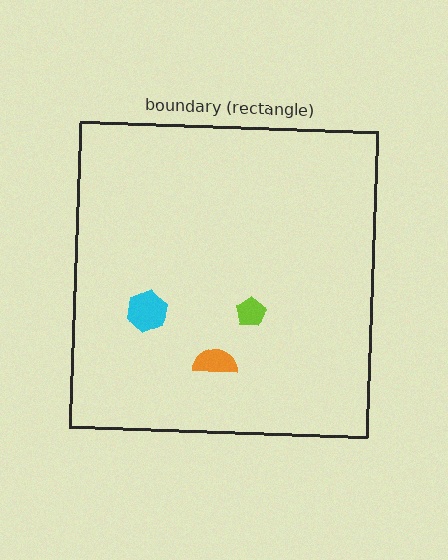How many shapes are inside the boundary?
3 inside, 0 outside.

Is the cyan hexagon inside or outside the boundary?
Inside.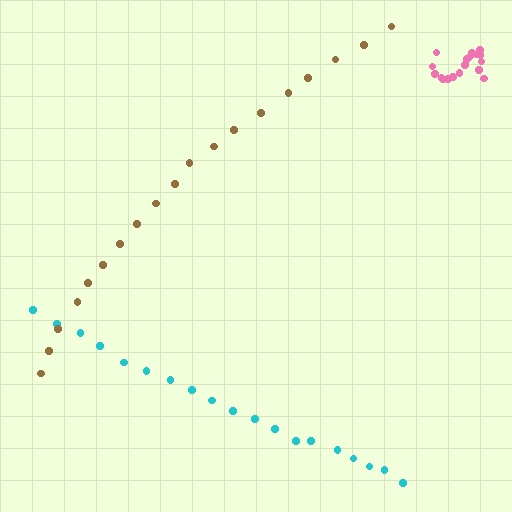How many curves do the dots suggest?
There are 3 distinct paths.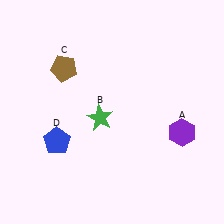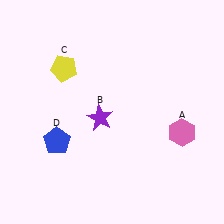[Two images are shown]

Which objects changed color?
A changed from purple to pink. B changed from green to purple. C changed from brown to yellow.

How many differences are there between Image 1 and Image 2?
There are 3 differences between the two images.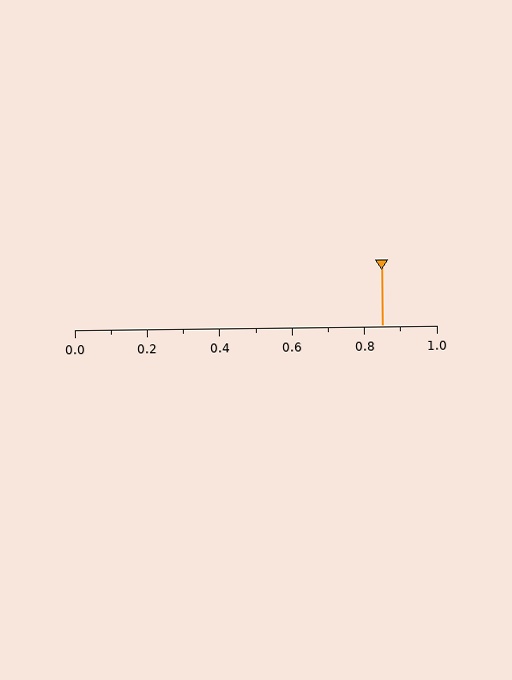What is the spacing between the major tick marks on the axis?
The major ticks are spaced 0.2 apart.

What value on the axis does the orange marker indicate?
The marker indicates approximately 0.85.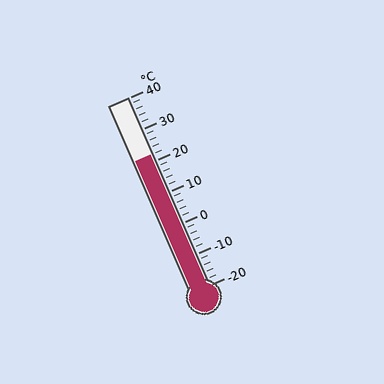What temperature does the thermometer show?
The thermometer shows approximately 22°C.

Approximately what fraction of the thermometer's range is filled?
The thermometer is filled to approximately 70% of its range.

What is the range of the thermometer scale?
The thermometer scale ranges from -20°C to 40°C.